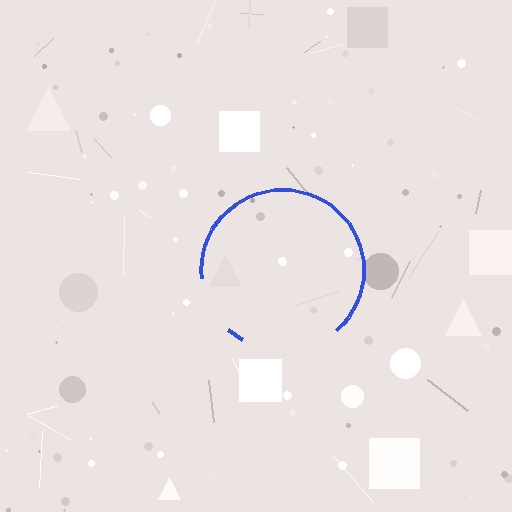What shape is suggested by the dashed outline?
The dashed outline suggests a circle.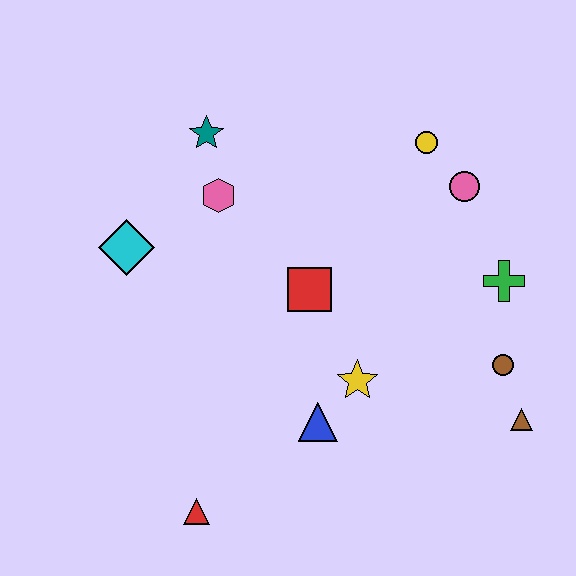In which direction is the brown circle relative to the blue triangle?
The brown circle is to the right of the blue triangle.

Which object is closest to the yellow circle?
The pink circle is closest to the yellow circle.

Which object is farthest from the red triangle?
The yellow circle is farthest from the red triangle.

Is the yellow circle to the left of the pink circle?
Yes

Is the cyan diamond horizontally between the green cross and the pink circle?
No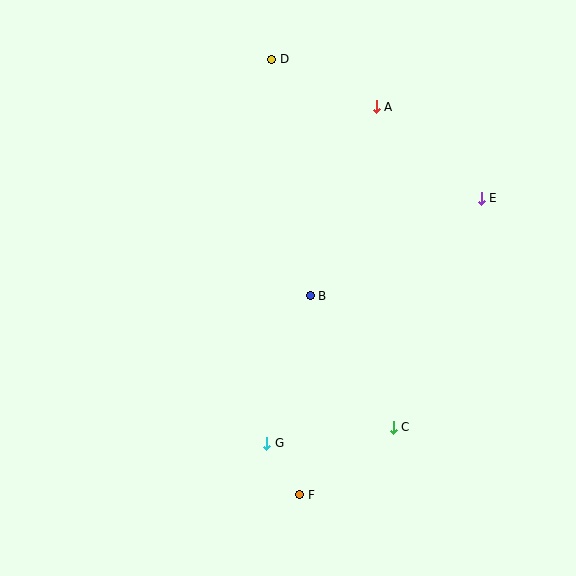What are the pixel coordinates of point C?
Point C is at (393, 427).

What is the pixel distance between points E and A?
The distance between E and A is 139 pixels.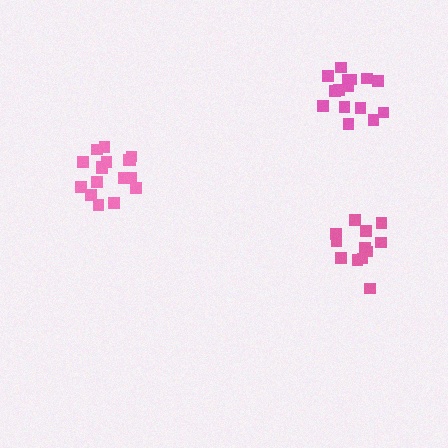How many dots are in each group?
Group 1: 12 dots, Group 2: 15 dots, Group 3: 18 dots (45 total).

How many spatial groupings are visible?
There are 3 spatial groupings.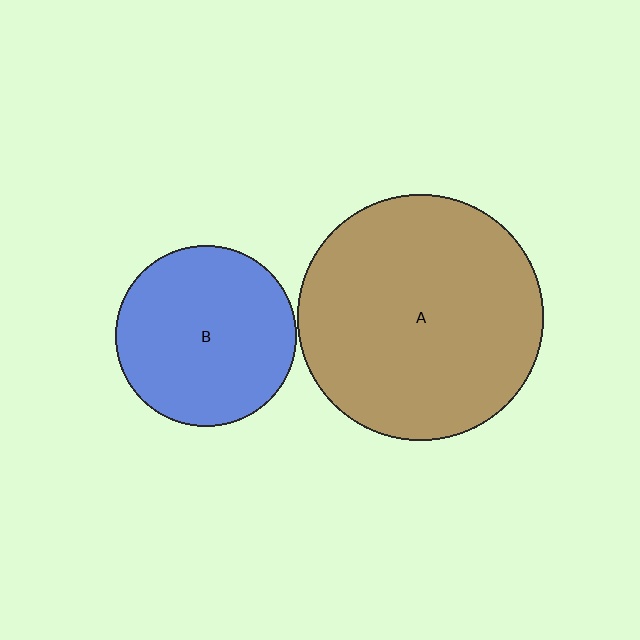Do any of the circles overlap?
No, none of the circles overlap.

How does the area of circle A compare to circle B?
Approximately 1.8 times.